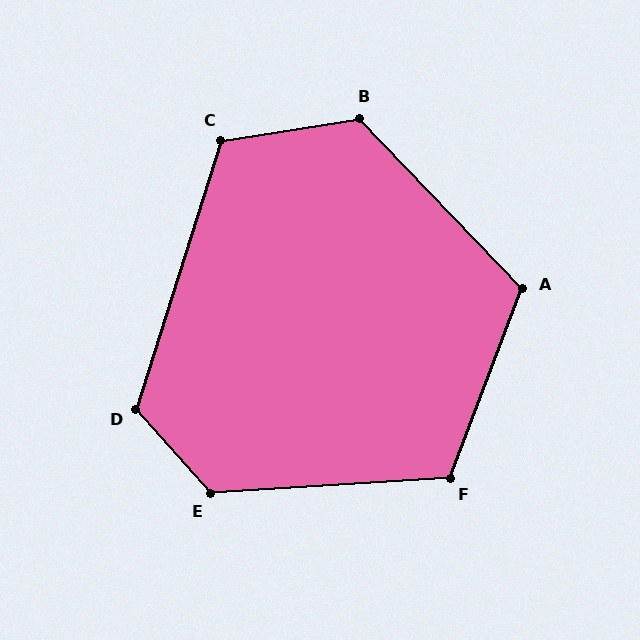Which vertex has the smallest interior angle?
F, at approximately 114 degrees.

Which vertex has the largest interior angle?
E, at approximately 128 degrees.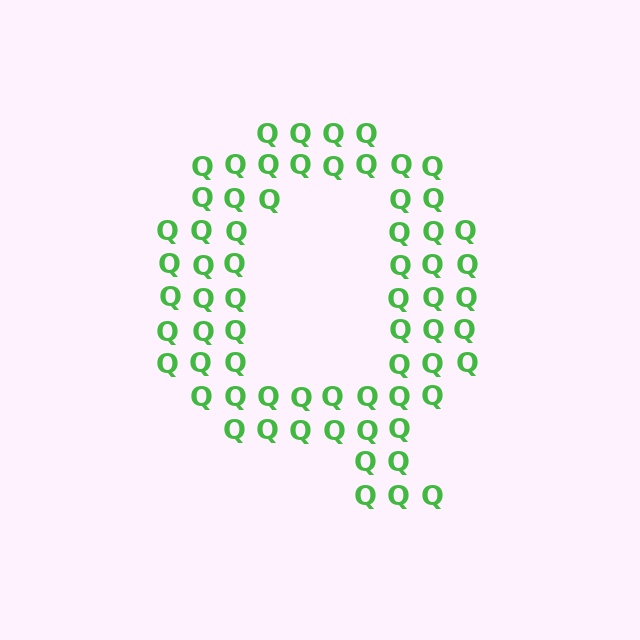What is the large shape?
The large shape is the letter Q.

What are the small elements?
The small elements are letter Q's.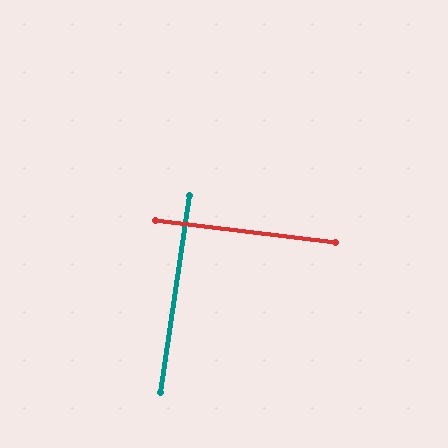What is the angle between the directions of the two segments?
Approximately 88 degrees.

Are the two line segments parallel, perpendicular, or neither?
Perpendicular — they meet at approximately 88°.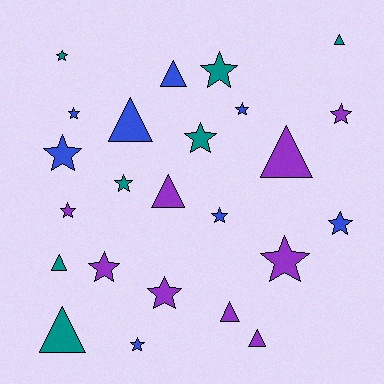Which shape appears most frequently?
Star, with 15 objects.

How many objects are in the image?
There are 24 objects.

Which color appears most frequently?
Purple, with 9 objects.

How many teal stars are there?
There are 4 teal stars.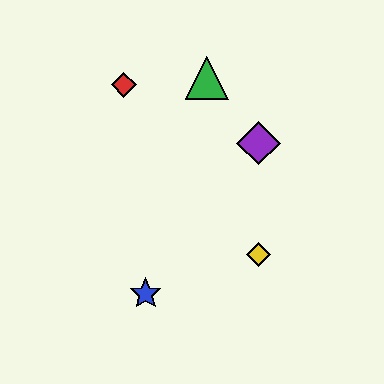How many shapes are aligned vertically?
2 shapes (the yellow diamond, the purple diamond) are aligned vertically.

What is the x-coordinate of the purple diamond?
The purple diamond is at x≈259.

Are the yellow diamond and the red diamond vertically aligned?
No, the yellow diamond is at x≈259 and the red diamond is at x≈124.